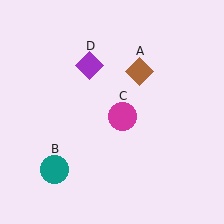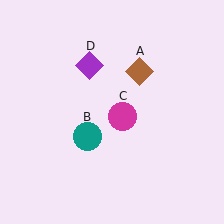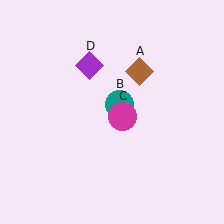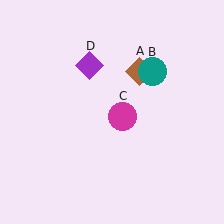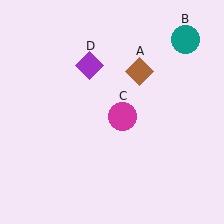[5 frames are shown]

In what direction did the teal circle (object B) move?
The teal circle (object B) moved up and to the right.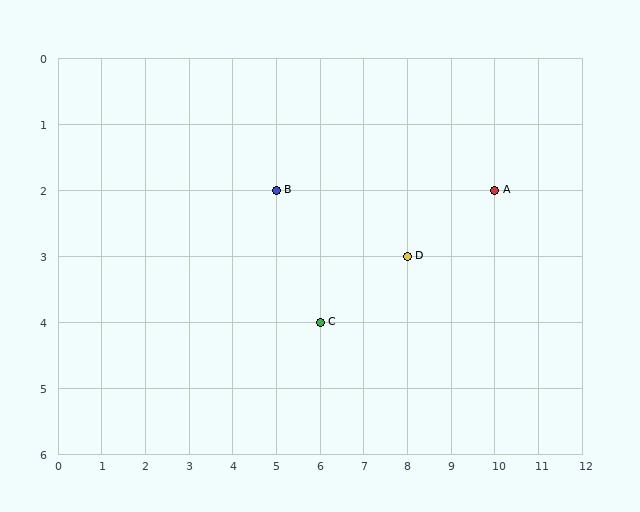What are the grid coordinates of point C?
Point C is at grid coordinates (6, 4).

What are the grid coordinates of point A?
Point A is at grid coordinates (10, 2).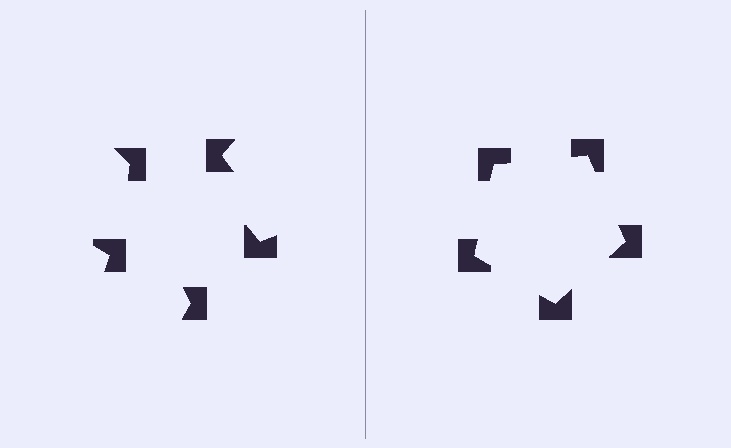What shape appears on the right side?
An illusory pentagon.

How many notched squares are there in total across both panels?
10 — 5 on each side.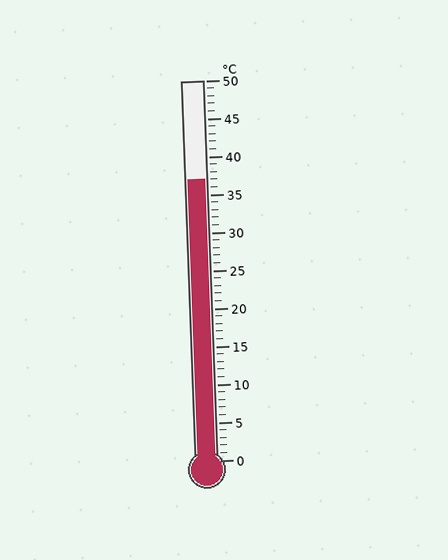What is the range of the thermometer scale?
The thermometer scale ranges from 0°C to 50°C.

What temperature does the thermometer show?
The thermometer shows approximately 37°C.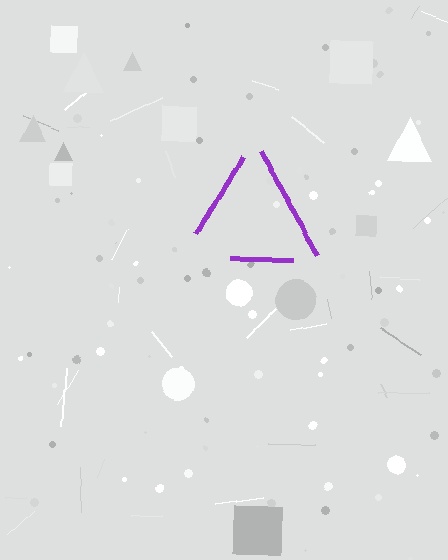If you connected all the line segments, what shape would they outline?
They would outline a triangle.